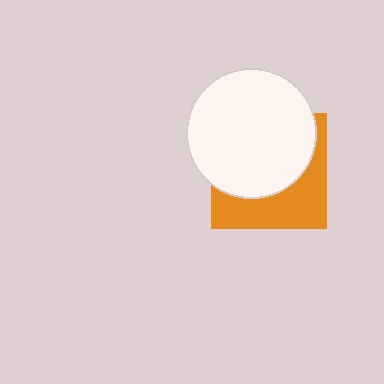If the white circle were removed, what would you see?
You would see the complete orange square.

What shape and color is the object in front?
The object in front is a white circle.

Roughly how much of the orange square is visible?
A small part of it is visible (roughly 41%).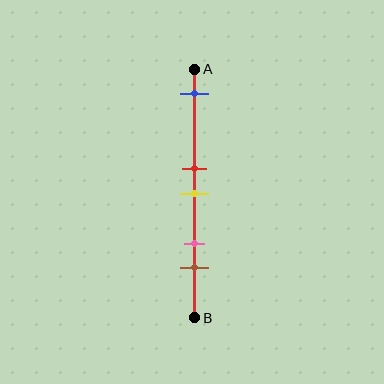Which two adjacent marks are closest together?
The red and yellow marks are the closest adjacent pair.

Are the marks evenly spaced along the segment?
No, the marks are not evenly spaced.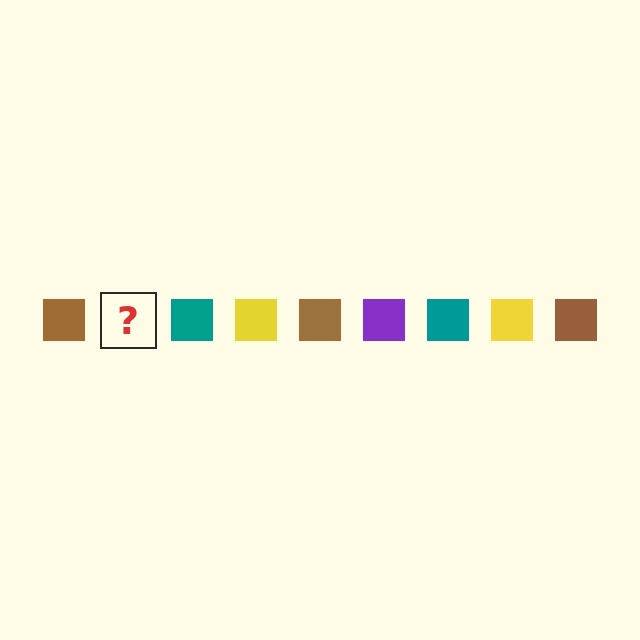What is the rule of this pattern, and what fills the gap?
The rule is that the pattern cycles through brown, purple, teal, yellow squares. The gap should be filled with a purple square.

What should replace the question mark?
The question mark should be replaced with a purple square.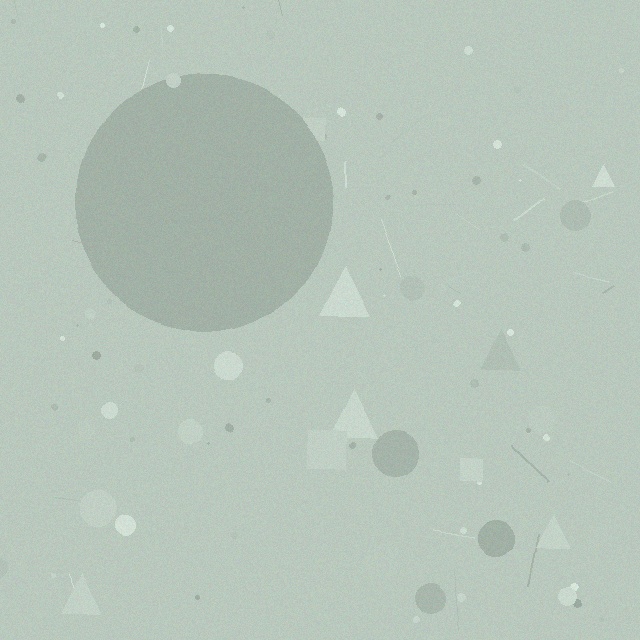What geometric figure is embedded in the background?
A circle is embedded in the background.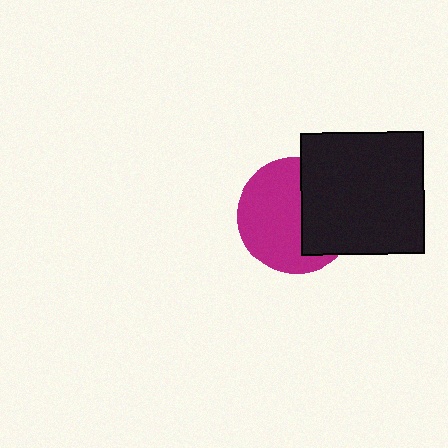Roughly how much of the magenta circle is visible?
About half of it is visible (roughly 60%).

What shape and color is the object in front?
The object in front is a black square.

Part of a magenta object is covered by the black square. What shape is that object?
It is a circle.